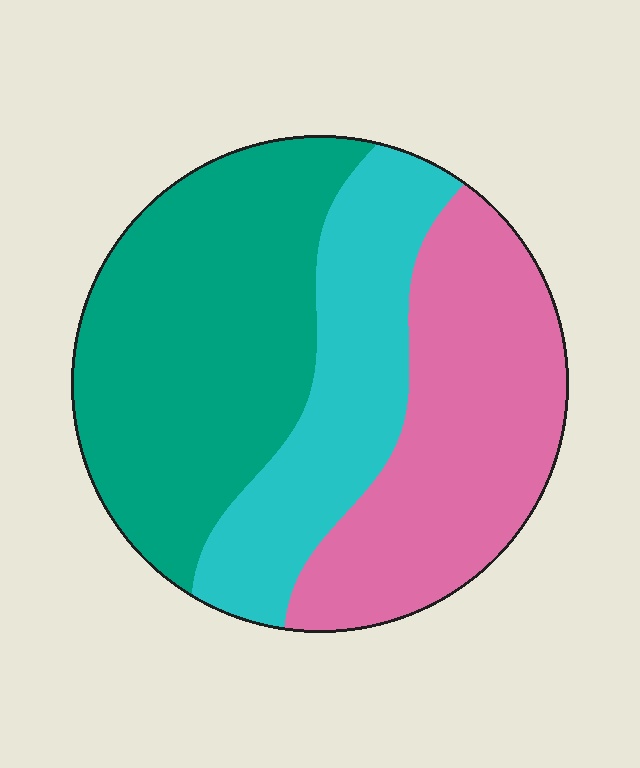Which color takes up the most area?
Teal, at roughly 40%.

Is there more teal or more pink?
Teal.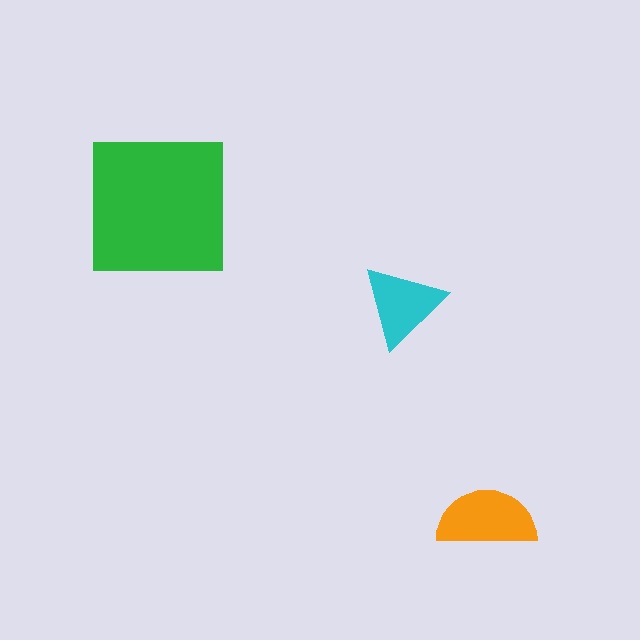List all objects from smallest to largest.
The cyan triangle, the orange semicircle, the green square.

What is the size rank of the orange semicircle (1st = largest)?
2nd.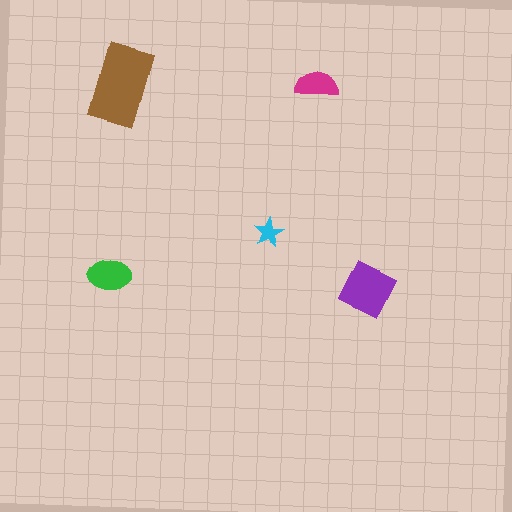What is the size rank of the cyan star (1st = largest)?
5th.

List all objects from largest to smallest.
The brown rectangle, the purple diamond, the green ellipse, the magenta semicircle, the cyan star.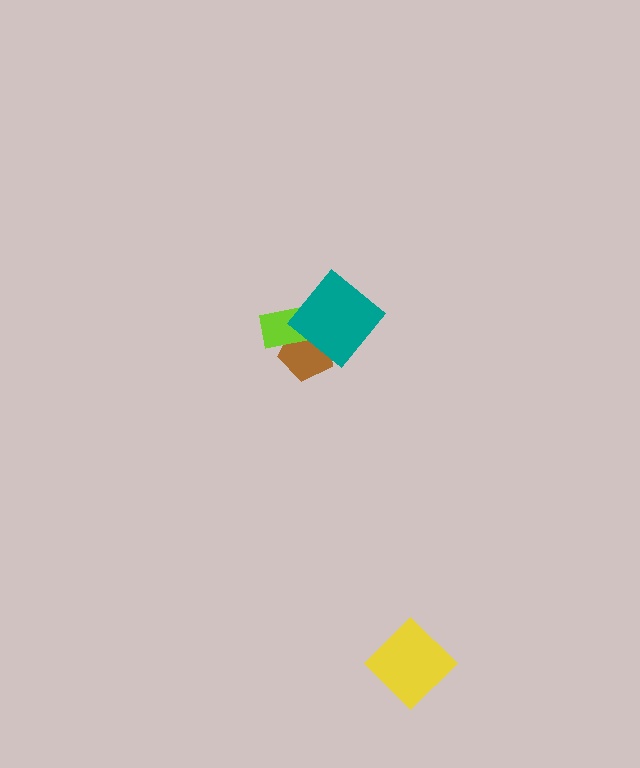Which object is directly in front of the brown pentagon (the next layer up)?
The lime rectangle is directly in front of the brown pentagon.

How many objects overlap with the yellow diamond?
0 objects overlap with the yellow diamond.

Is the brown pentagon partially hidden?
Yes, it is partially covered by another shape.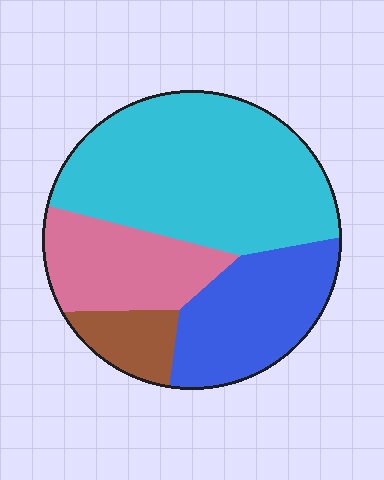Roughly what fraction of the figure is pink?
Pink covers 20% of the figure.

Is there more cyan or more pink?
Cyan.